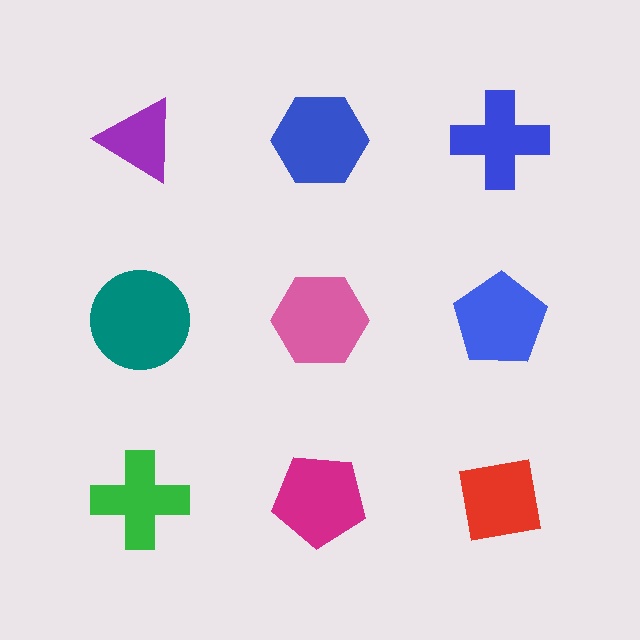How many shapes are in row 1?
3 shapes.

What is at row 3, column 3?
A red square.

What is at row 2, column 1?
A teal circle.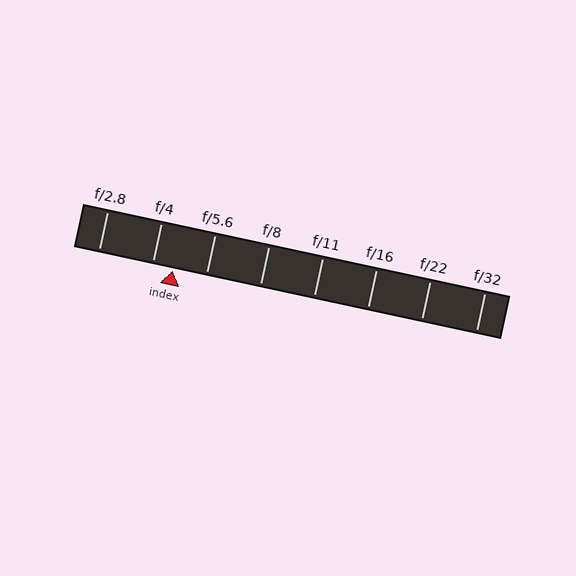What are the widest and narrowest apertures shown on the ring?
The widest aperture shown is f/2.8 and the narrowest is f/32.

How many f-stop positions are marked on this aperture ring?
There are 8 f-stop positions marked.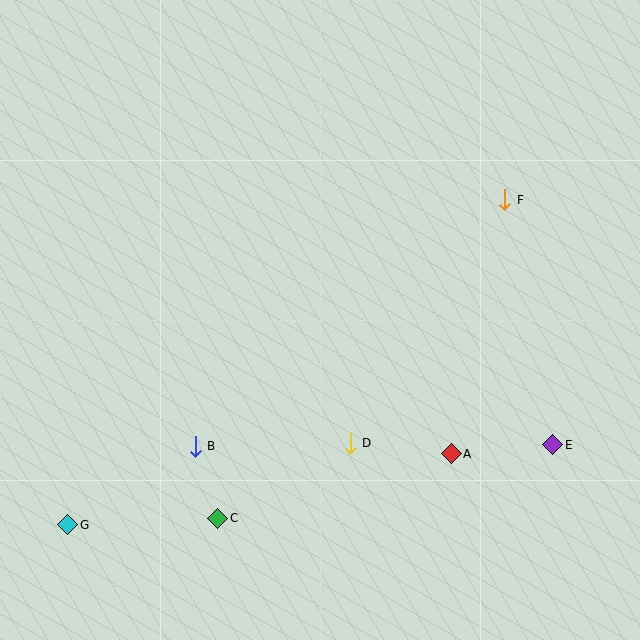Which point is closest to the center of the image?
Point D at (350, 444) is closest to the center.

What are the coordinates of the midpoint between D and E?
The midpoint between D and E is at (452, 444).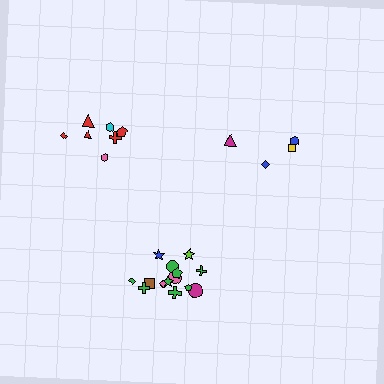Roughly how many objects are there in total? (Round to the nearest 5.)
Roughly 25 objects in total.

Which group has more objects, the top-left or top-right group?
The top-left group.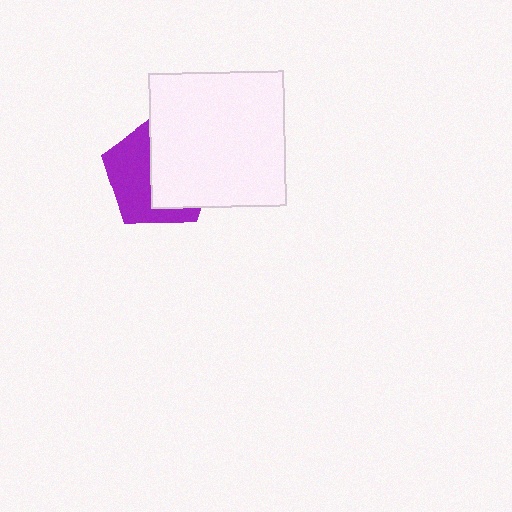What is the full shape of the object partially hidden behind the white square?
The partially hidden object is a purple pentagon.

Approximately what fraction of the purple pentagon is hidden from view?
Roughly 54% of the purple pentagon is hidden behind the white square.